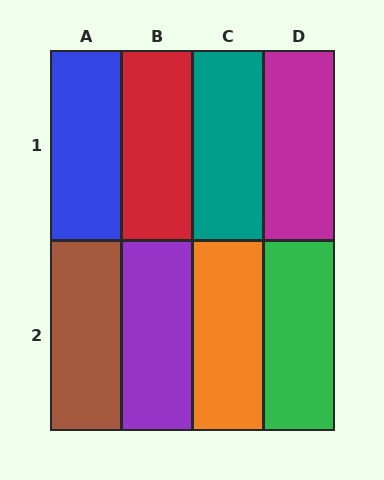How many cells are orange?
1 cell is orange.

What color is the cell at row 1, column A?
Blue.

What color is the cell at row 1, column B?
Red.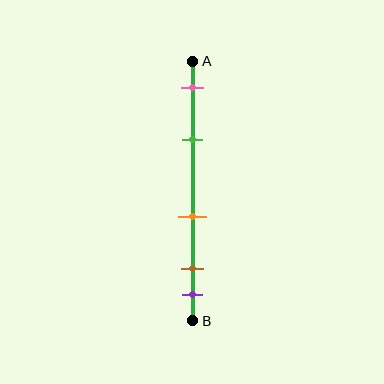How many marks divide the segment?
There are 5 marks dividing the segment.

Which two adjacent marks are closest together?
The brown and purple marks are the closest adjacent pair.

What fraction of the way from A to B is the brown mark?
The brown mark is approximately 80% (0.8) of the way from A to B.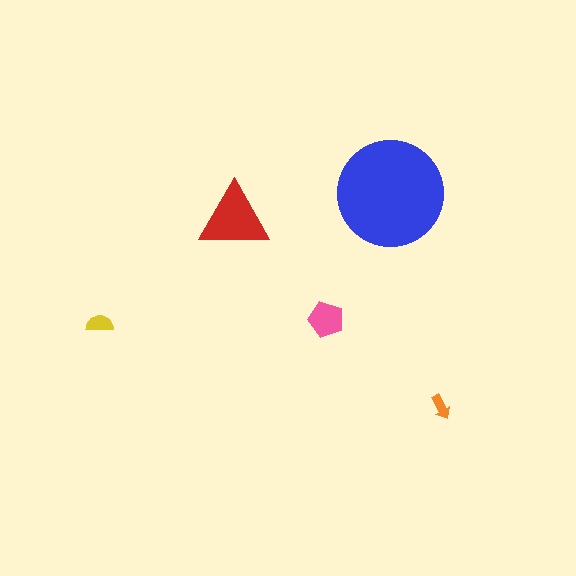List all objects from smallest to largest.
The orange arrow, the yellow semicircle, the pink pentagon, the red triangle, the blue circle.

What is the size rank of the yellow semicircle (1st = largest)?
4th.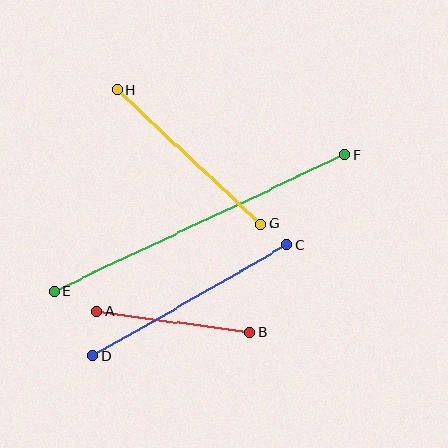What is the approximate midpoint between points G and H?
The midpoint is at approximately (189, 157) pixels.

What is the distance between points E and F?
The distance is approximately 321 pixels.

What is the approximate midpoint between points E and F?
The midpoint is at approximately (199, 223) pixels.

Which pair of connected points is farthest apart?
Points E and F are farthest apart.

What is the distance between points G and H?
The distance is approximately 197 pixels.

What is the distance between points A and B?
The distance is approximately 154 pixels.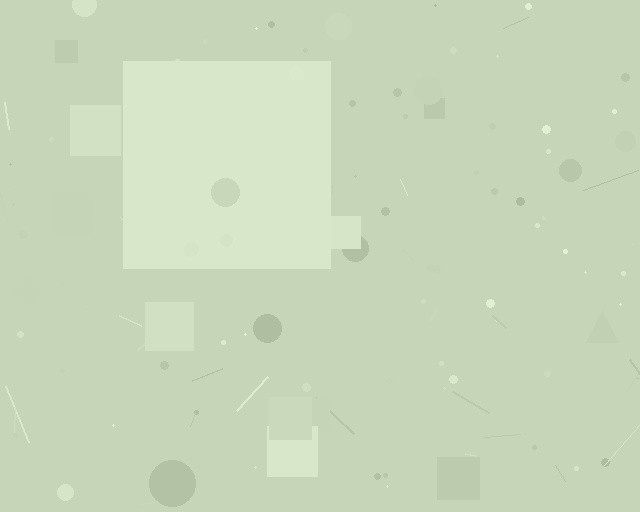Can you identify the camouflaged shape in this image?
The camouflaged shape is a square.